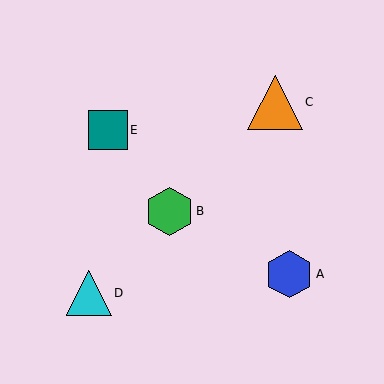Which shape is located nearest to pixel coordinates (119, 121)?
The teal square (labeled E) at (108, 130) is nearest to that location.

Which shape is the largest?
The orange triangle (labeled C) is the largest.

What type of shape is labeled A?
Shape A is a blue hexagon.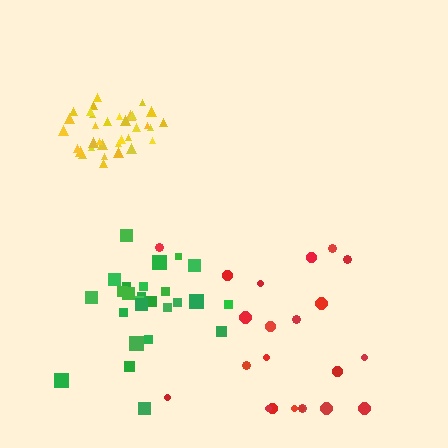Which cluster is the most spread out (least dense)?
Red.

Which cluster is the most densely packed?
Yellow.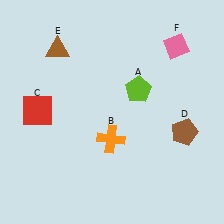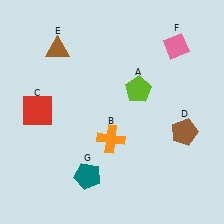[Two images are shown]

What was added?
A teal pentagon (G) was added in Image 2.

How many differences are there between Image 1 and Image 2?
There is 1 difference between the two images.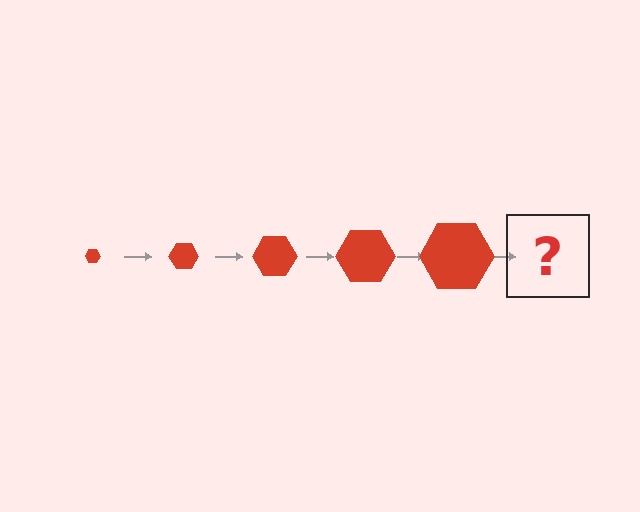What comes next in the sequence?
The next element should be a red hexagon, larger than the previous one.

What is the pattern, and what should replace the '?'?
The pattern is that the hexagon gets progressively larger each step. The '?' should be a red hexagon, larger than the previous one.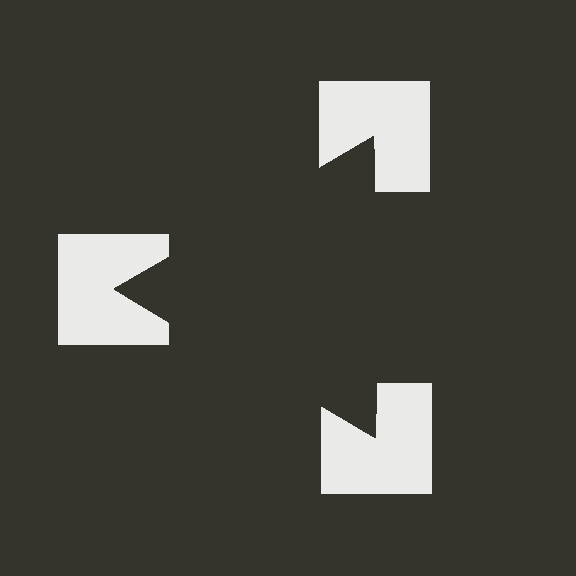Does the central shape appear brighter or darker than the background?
It typically appears slightly darker than the background, even though no actual brightness change is drawn.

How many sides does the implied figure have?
3 sides.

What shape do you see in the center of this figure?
An illusory triangle — its edges are inferred from the aligned wedge cuts in the notched squares, not physically drawn.